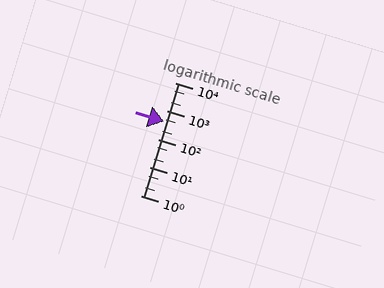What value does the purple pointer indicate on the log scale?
The pointer indicates approximately 430.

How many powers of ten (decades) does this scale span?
The scale spans 4 decades, from 1 to 10000.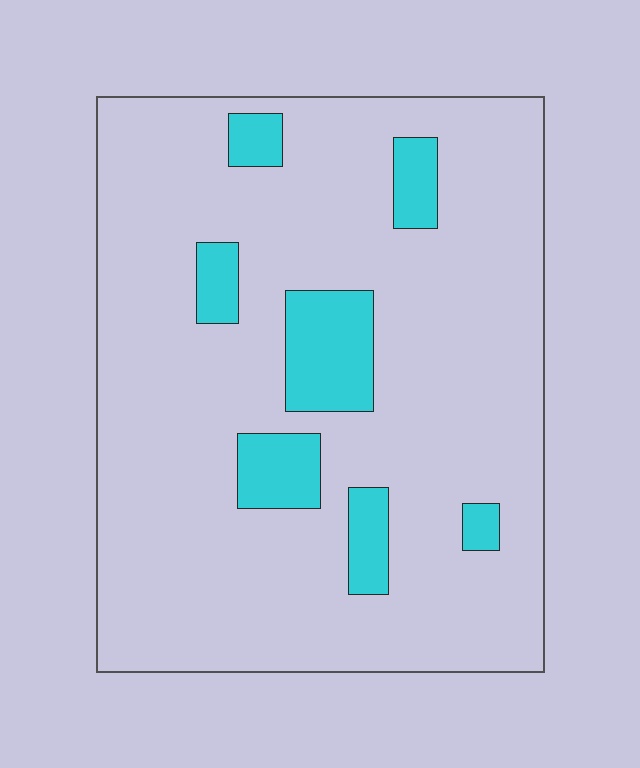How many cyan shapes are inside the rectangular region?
7.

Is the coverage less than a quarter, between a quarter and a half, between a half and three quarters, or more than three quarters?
Less than a quarter.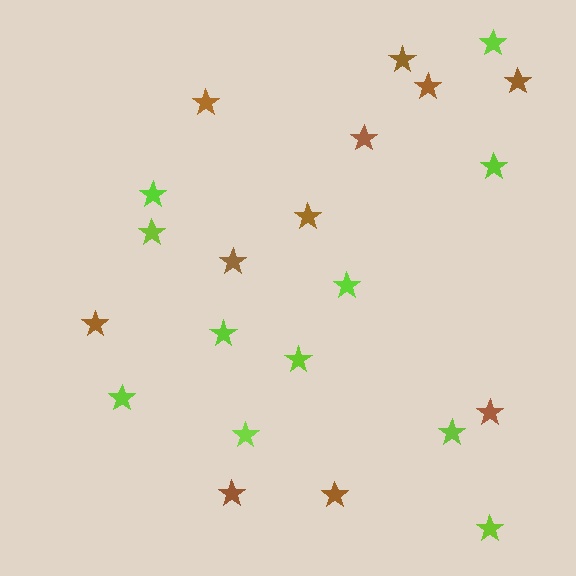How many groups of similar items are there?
There are 2 groups: one group of brown stars (11) and one group of lime stars (11).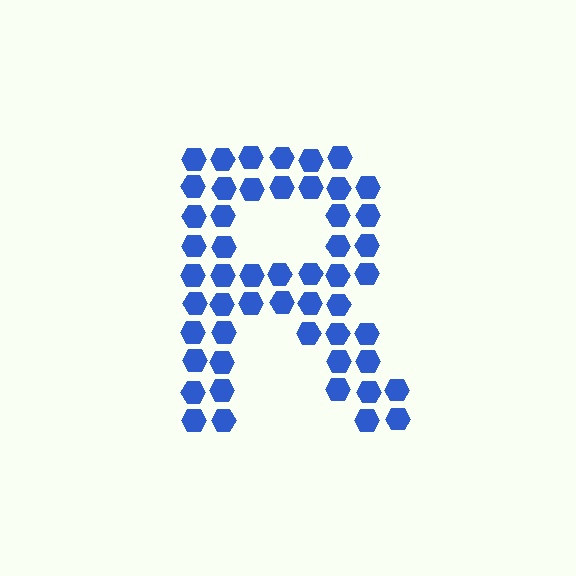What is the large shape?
The large shape is the letter R.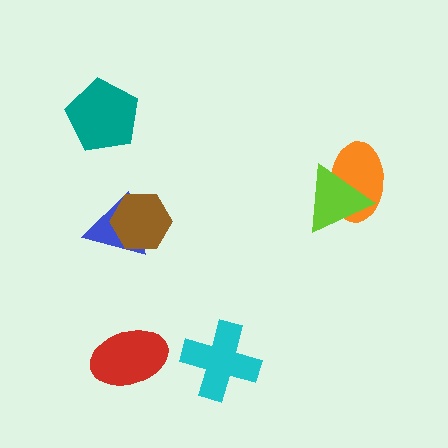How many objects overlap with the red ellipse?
0 objects overlap with the red ellipse.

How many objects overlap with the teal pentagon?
0 objects overlap with the teal pentagon.